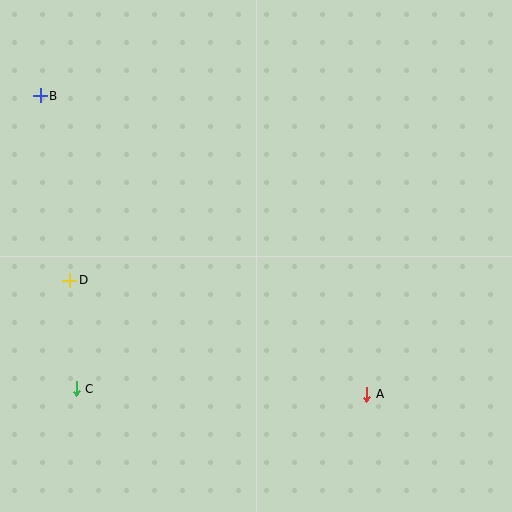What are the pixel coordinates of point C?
Point C is at (76, 389).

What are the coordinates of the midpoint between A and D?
The midpoint between A and D is at (218, 337).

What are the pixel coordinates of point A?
Point A is at (367, 394).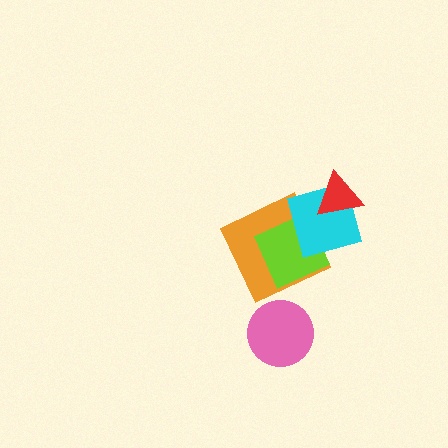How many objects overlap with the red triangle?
1 object overlaps with the red triangle.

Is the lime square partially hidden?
Yes, it is partially covered by another shape.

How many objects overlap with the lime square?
2 objects overlap with the lime square.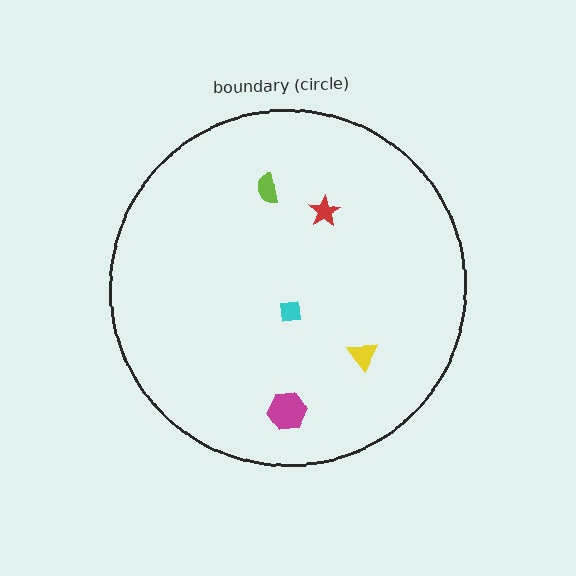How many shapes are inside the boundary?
5 inside, 0 outside.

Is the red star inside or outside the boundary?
Inside.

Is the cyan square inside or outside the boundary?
Inside.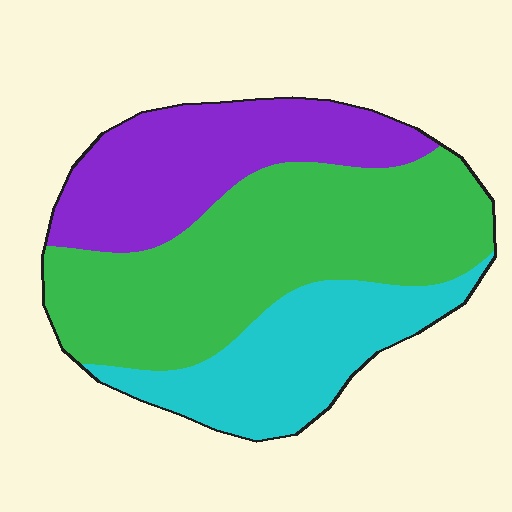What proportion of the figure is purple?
Purple covers 28% of the figure.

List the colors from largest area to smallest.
From largest to smallest: green, purple, cyan.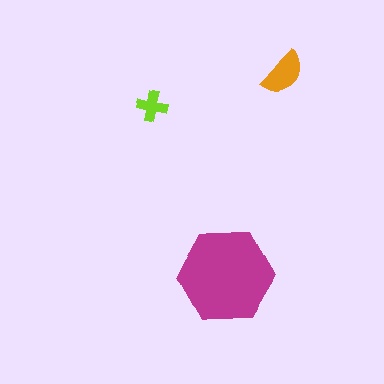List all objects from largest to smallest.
The magenta hexagon, the orange semicircle, the lime cross.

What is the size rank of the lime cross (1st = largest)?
3rd.